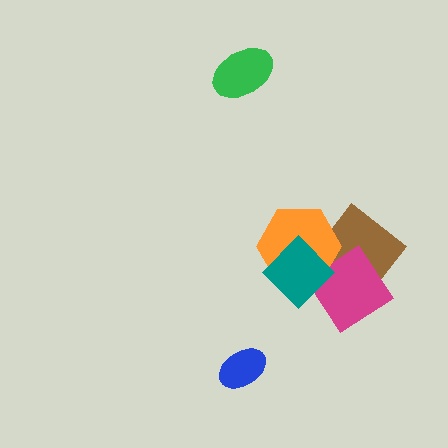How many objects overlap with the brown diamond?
3 objects overlap with the brown diamond.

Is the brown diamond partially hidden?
Yes, it is partially covered by another shape.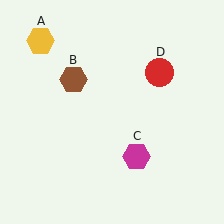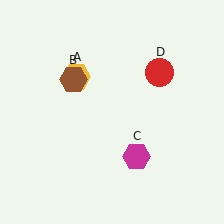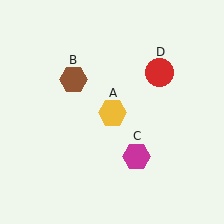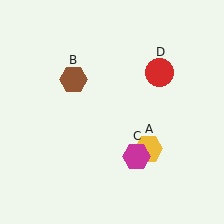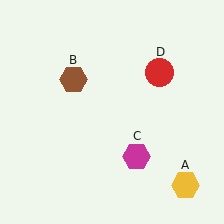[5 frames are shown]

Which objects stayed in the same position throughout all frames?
Brown hexagon (object B) and magenta hexagon (object C) and red circle (object D) remained stationary.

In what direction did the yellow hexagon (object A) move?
The yellow hexagon (object A) moved down and to the right.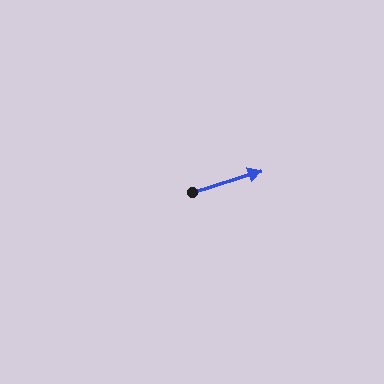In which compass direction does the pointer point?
East.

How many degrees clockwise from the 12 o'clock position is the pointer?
Approximately 73 degrees.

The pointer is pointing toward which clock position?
Roughly 2 o'clock.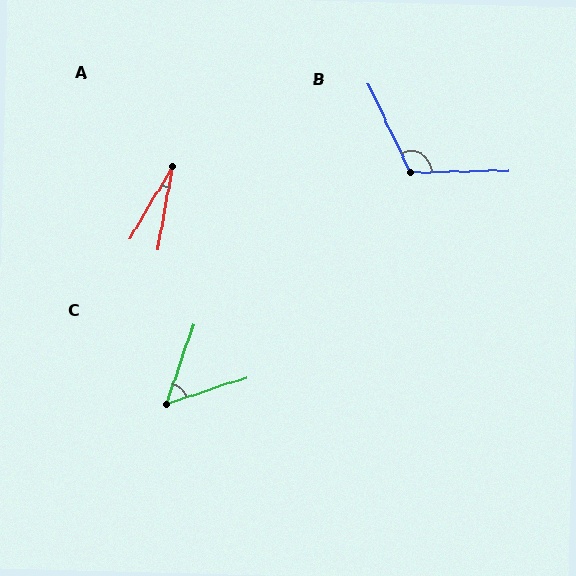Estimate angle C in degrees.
Approximately 53 degrees.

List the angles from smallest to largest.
A (20°), C (53°), B (114°).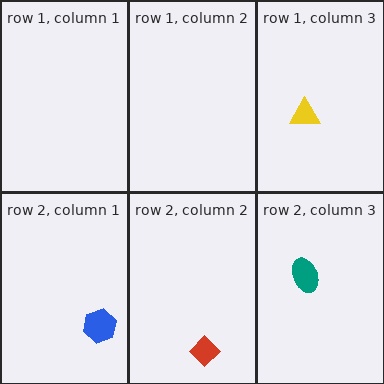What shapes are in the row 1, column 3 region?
The yellow triangle.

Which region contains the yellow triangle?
The row 1, column 3 region.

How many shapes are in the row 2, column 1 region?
1.